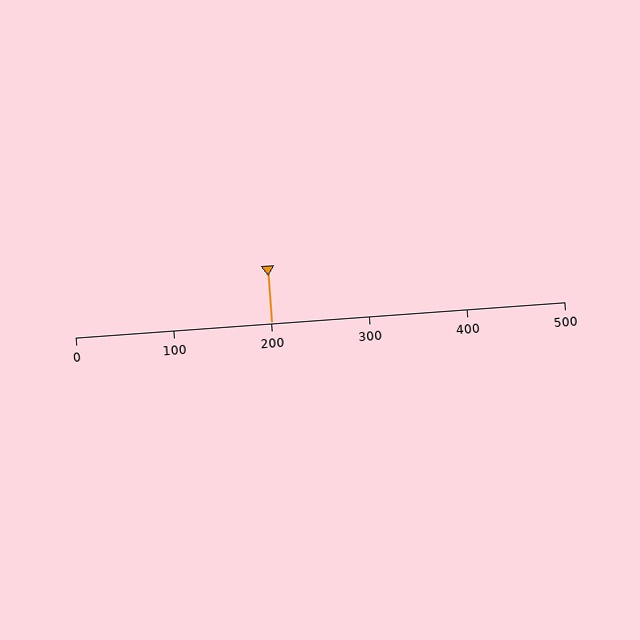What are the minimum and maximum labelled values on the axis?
The axis runs from 0 to 500.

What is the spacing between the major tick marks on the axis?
The major ticks are spaced 100 apart.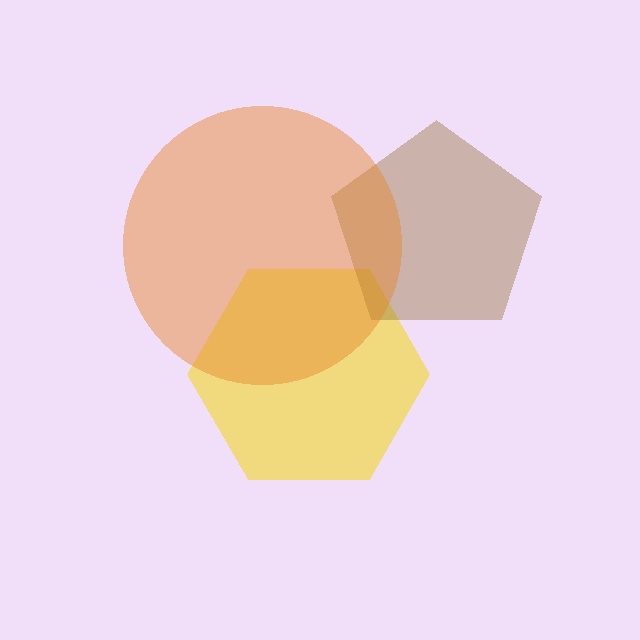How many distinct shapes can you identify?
There are 3 distinct shapes: a yellow hexagon, a brown pentagon, an orange circle.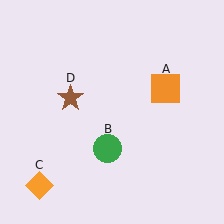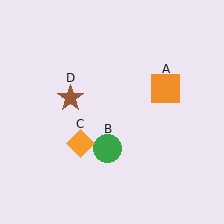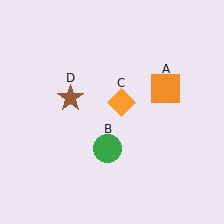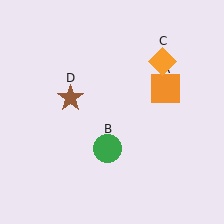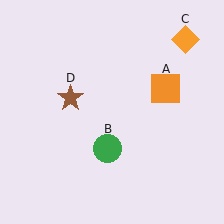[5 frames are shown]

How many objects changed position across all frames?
1 object changed position: orange diamond (object C).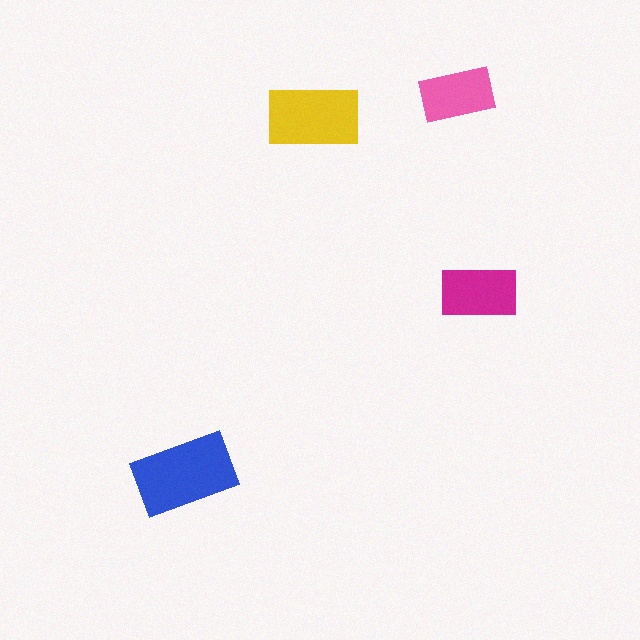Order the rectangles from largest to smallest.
the blue one, the yellow one, the magenta one, the pink one.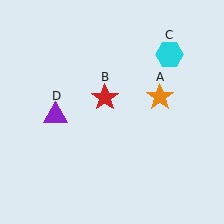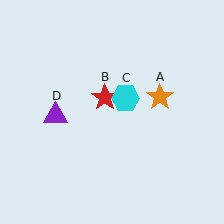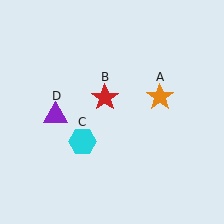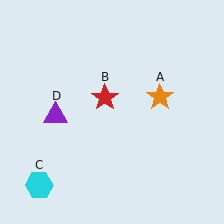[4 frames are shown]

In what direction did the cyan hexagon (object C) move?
The cyan hexagon (object C) moved down and to the left.